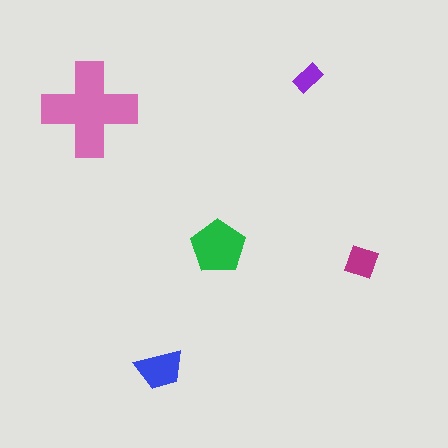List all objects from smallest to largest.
The purple rectangle, the magenta diamond, the blue trapezoid, the green pentagon, the pink cross.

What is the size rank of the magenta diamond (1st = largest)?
4th.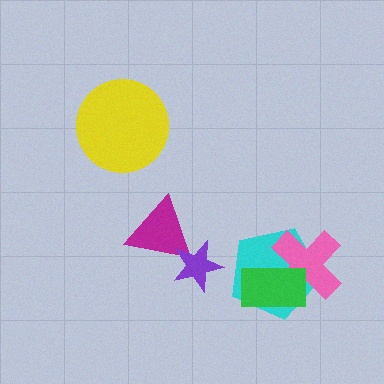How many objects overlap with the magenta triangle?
1 object overlaps with the magenta triangle.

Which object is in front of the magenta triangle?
The purple star is in front of the magenta triangle.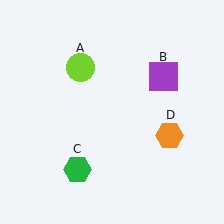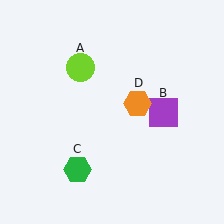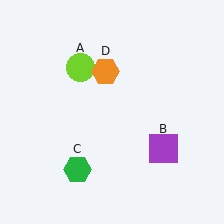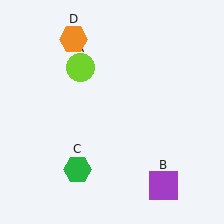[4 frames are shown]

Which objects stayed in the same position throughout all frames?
Lime circle (object A) and green hexagon (object C) remained stationary.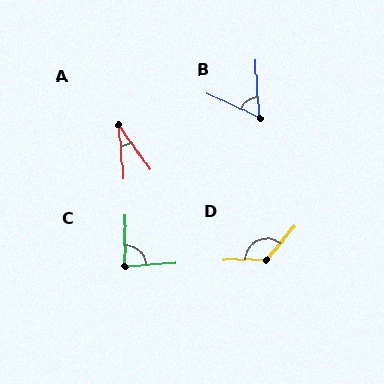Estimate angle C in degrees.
Approximately 86 degrees.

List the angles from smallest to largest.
A (31°), B (62°), C (86°), D (129°).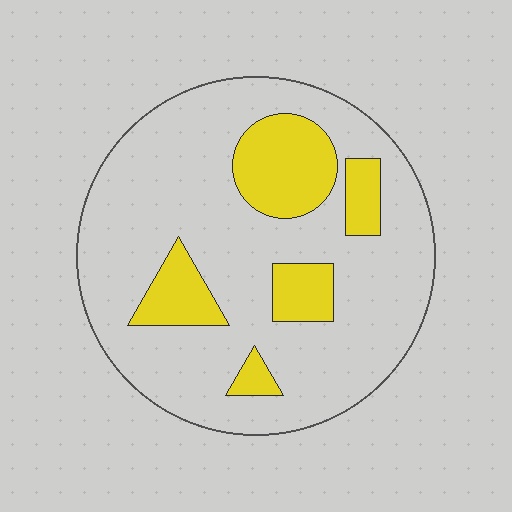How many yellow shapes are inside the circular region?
5.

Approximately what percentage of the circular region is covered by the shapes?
Approximately 20%.